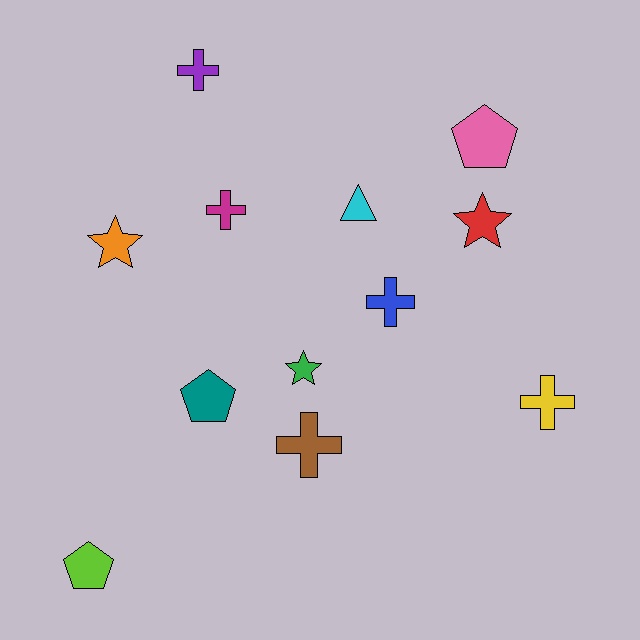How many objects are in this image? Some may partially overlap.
There are 12 objects.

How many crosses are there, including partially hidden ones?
There are 5 crosses.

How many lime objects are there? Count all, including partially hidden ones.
There is 1 lime object.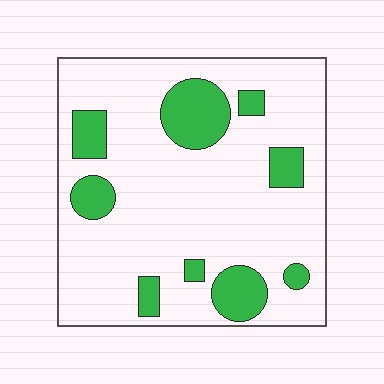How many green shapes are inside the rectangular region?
9.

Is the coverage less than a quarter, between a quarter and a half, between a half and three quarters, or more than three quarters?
Less than a quarter.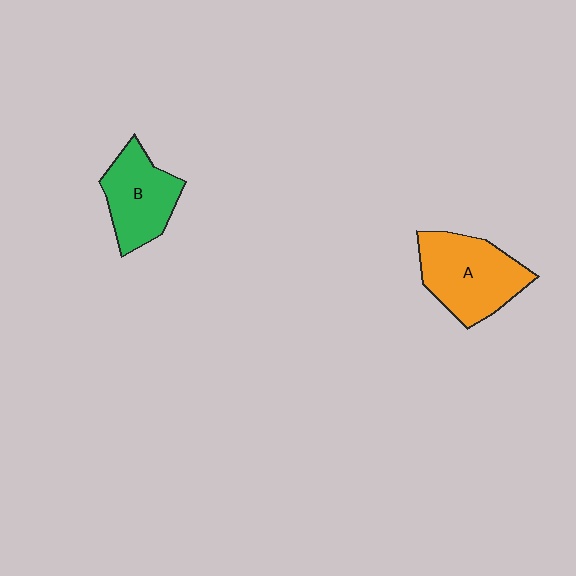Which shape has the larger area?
Shape A (orange).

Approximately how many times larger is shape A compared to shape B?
Approximately 1.3 times.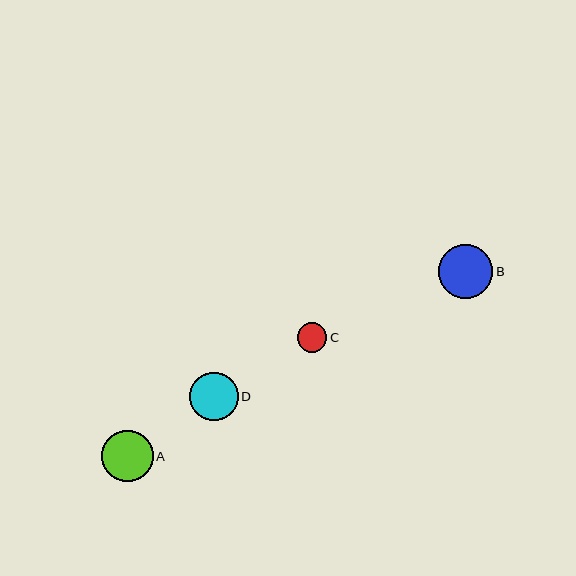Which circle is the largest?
Circle B is the largest with a size of approximately 54 pixels.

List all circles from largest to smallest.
From largest to smallest: B, A, D, C.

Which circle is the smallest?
Circle C is the smallest with a size of approximately 30 pixels.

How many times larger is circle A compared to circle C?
Circle A is approximately 1.7 times the size of circle C.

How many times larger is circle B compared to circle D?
Circle B is approximately 1.1 times the size of circle D.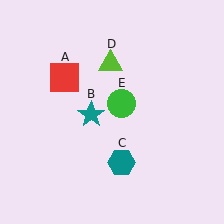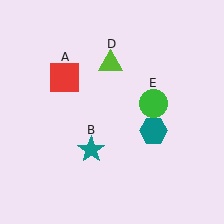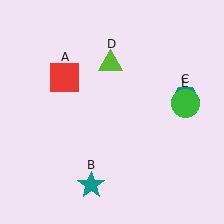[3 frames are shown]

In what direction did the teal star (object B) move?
The teal star (object B) moved down.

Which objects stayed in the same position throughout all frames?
Red square (object A) and lime triangle (object D) remained stationary.